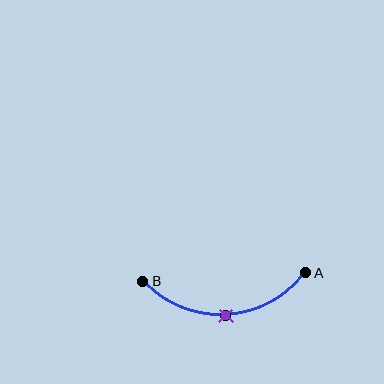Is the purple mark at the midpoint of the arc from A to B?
Yes. The purple mark lies on the arc at equal arc-length from both A and B — it is the arc midpoint.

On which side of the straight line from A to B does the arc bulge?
The arc bulges below the straight line connecting A and B.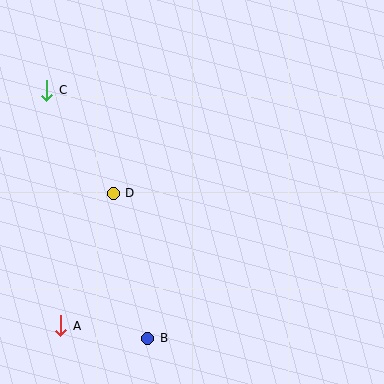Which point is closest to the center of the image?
Point D at (113, 193) is closest to the center.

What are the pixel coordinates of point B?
Point B is at (148, 338).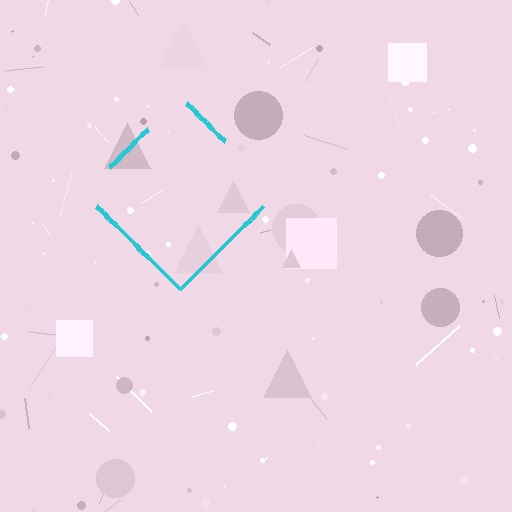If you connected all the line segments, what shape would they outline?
They would outline a diamond.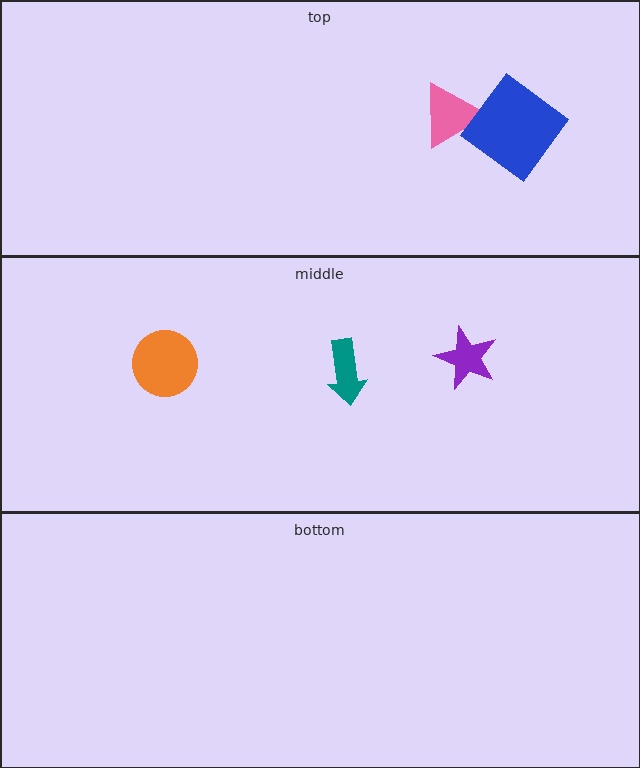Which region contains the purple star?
The middle region.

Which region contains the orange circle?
The middle region.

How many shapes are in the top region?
2.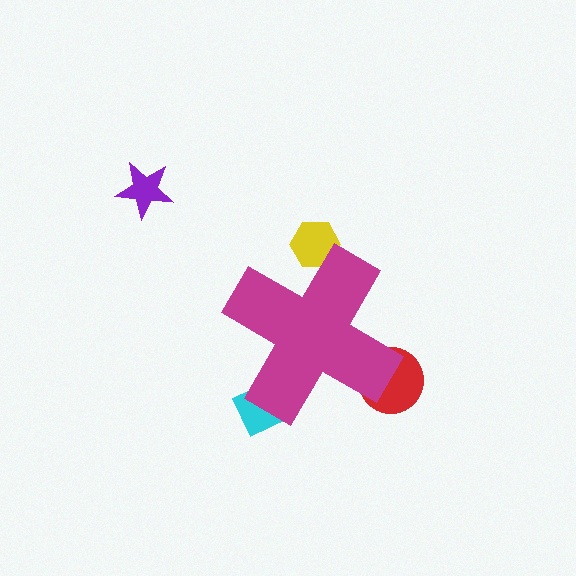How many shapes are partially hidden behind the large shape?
3 shapes are partially hidden.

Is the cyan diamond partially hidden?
Yes, the cyan diamond is partially hidden behind the magenta cross.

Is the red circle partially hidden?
Yes, the red circle is partially hidden behind the magenta cross.